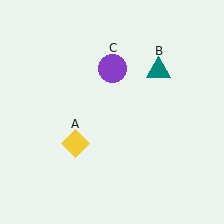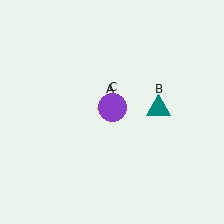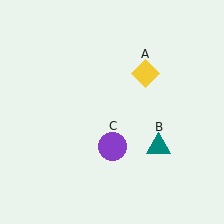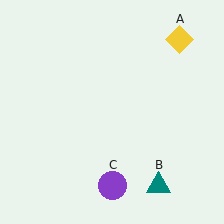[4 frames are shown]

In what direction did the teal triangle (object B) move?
The teal triangle (object B) moved down.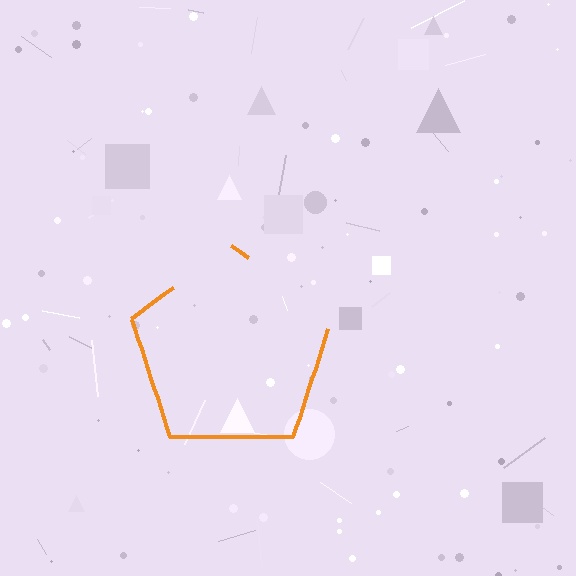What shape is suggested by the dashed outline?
The dashed outline suggests a pentagon.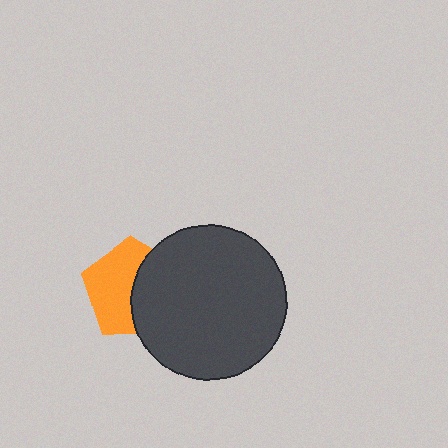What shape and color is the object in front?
The object in front is a dark gray circle.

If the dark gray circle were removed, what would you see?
You would see the complete orange pentagon.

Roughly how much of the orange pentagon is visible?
About half of it is visible (roughly 55%).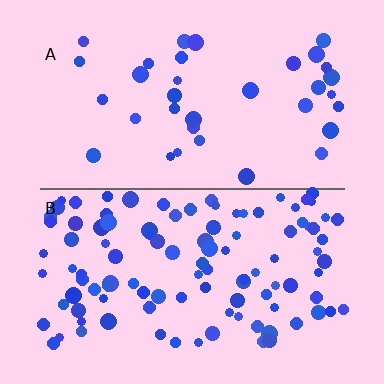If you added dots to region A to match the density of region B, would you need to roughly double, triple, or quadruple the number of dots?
Approximately triple.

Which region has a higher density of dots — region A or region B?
B (the bottom).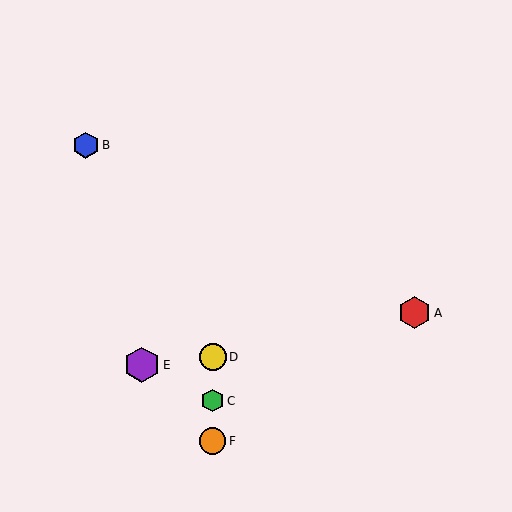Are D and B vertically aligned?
No, D is at x≈213 and B is at x≈86.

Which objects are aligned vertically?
Objects C, D, F are aligned vertically.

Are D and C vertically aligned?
Yes, both are at x≈213.